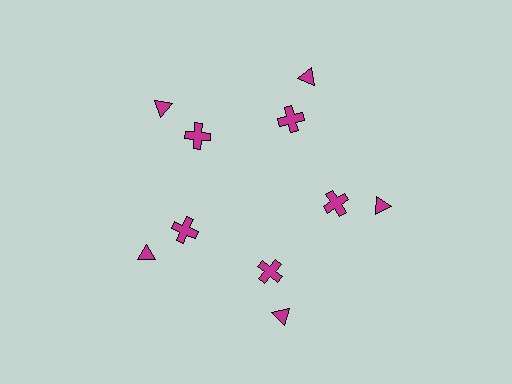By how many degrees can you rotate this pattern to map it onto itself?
The pattern maps onto itself every 72 degrees of rotation.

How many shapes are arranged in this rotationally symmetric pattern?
There are 10 shapes, arranged in 5 groups of 2.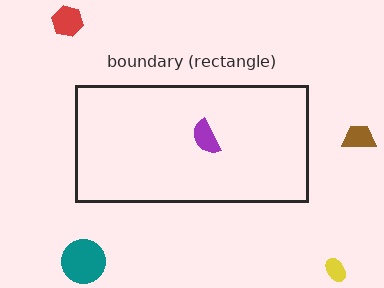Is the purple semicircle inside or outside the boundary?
Inside.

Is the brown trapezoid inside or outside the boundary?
Outside.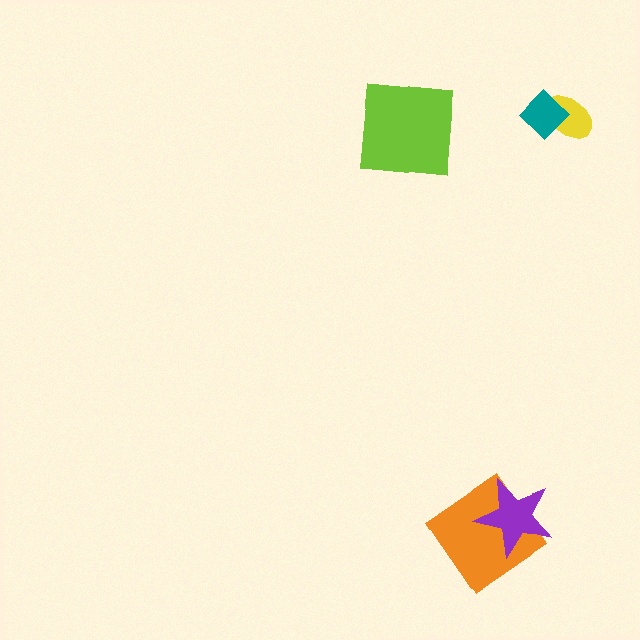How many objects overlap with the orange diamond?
1 object overlaps with the orange diamond.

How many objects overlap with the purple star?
1 object overlaps with the purple star.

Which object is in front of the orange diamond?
The purple star is in front of the orange diamond.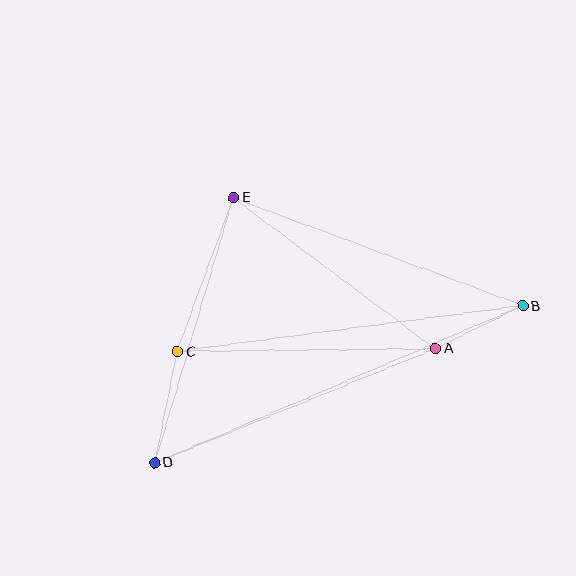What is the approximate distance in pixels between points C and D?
The distance between C and D is approximately 113 pixels.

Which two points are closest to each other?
Points A and B are closest to each other.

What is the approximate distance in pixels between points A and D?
The distance between A and D is approximately 303 pixels.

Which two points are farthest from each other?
Points B and D are farthest from each other.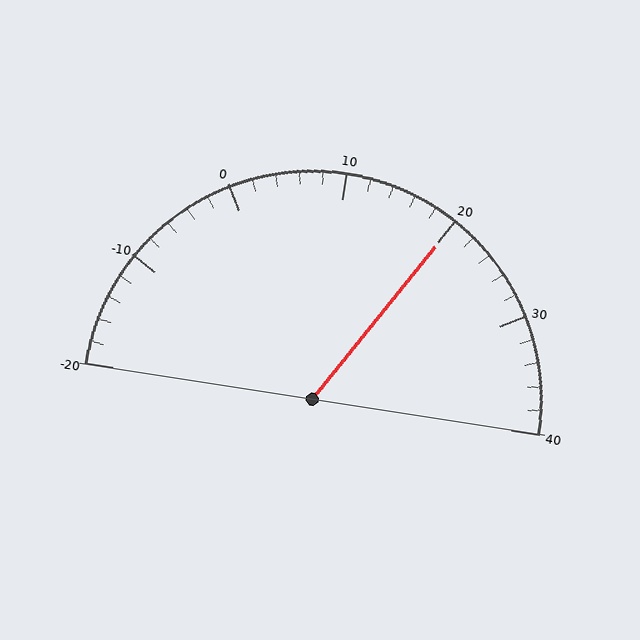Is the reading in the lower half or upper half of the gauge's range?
The reading is in the upper half of the range (-20 to 40).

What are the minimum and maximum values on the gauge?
The gauge ranges from -20 to 40.